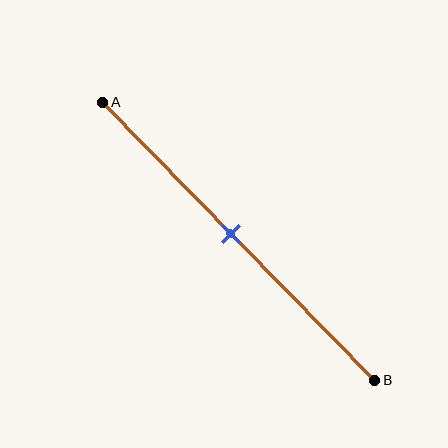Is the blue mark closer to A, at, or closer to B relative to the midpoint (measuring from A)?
The blue mark is approximately at the midpoint of segment AB.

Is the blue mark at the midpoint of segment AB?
Yes, the mark is approximately at the midpoint.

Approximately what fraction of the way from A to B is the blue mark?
The blue mark is approximately 45% of the way from A to B.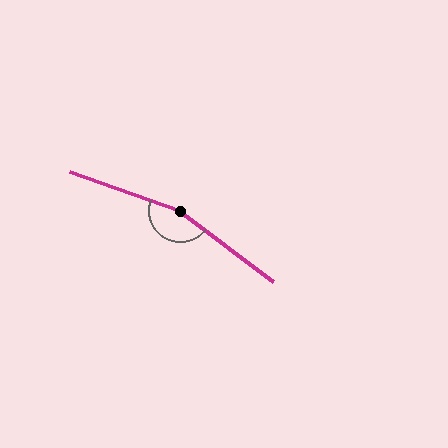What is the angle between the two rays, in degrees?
Approximately 162 degrees.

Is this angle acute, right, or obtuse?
It is obtuse.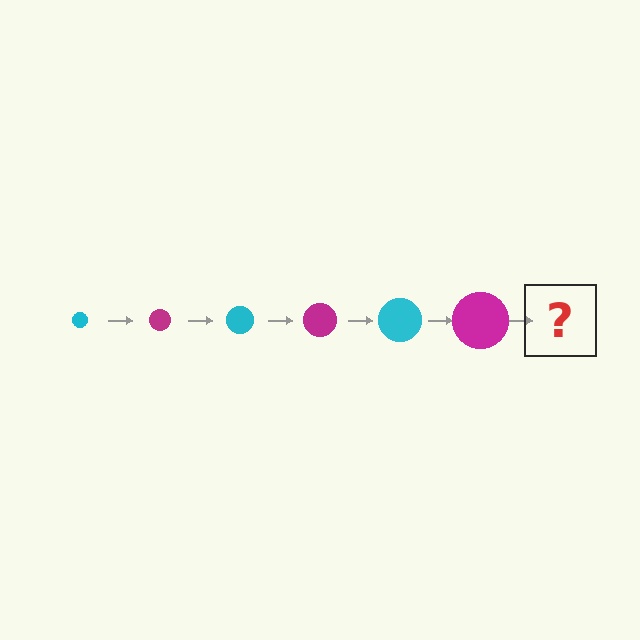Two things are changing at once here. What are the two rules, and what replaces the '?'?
The two rules are that the circle grows larger each step and the color cycles through cyan and magenta. The '?' should be a cyan circle, larger than the previous one.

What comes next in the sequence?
The next element should be a cyan circle, larger than the previous one.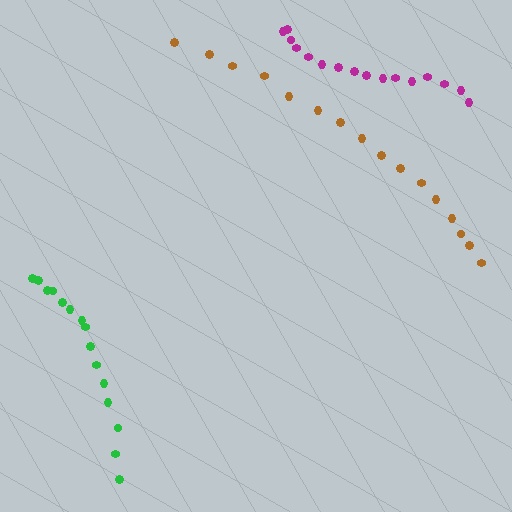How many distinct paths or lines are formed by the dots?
There are 3 distinct paths.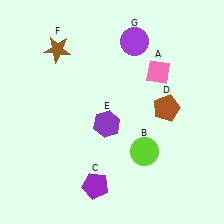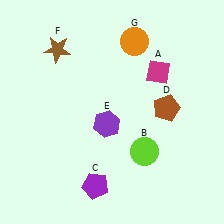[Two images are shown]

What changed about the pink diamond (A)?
In Image 1, A is pink. In Image 2, it changed to magenta.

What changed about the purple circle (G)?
In Image 1, G is purple. In Image 2, it changed to orange.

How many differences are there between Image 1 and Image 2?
There are 2 differences between the two images.